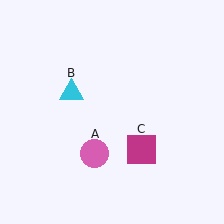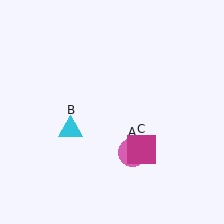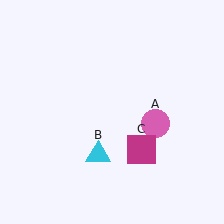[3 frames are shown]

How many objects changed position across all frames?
2 objects changed position: pink circle (object A), cyan triangle (object B).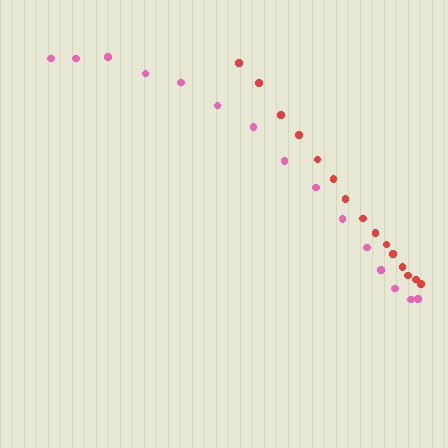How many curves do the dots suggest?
There are 2 distinct paths.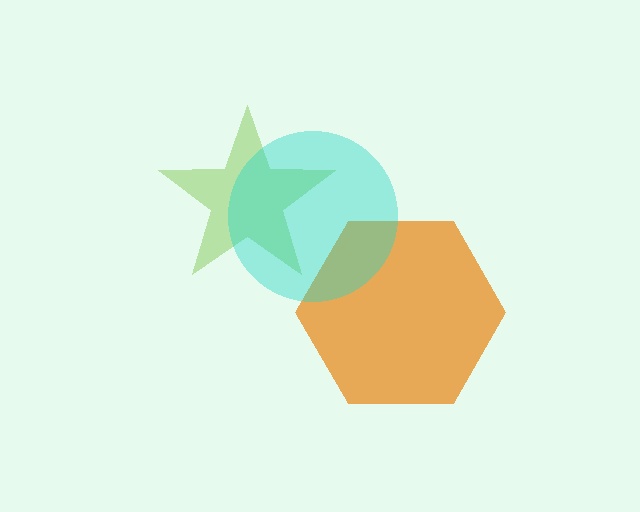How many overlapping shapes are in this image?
There are 3 overlapping shapes in the image.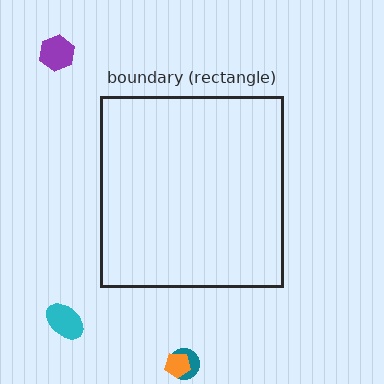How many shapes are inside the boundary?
0 inside, 4 outside.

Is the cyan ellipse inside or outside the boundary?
Outside.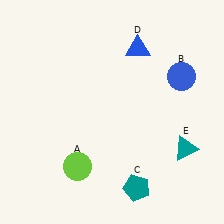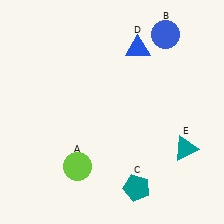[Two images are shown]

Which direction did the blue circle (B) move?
The blue circle (B) moved up.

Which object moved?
The blue circle (B) moved up.